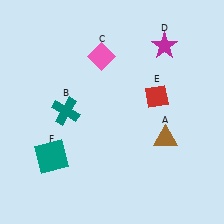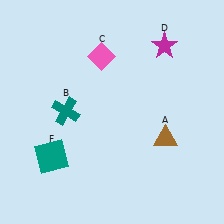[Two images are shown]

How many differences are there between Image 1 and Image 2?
There is 1 difference between the two images.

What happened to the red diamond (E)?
The red diamond (E) was removed in Image 2. It was in the top-right area of Image 1.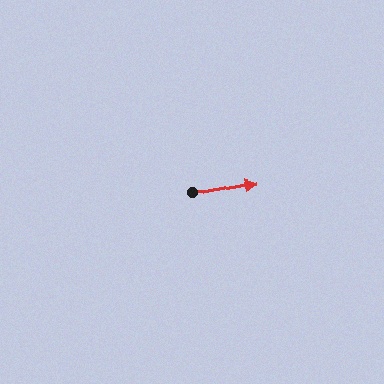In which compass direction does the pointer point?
East.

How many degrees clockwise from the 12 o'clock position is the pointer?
Approximately 80 degrees.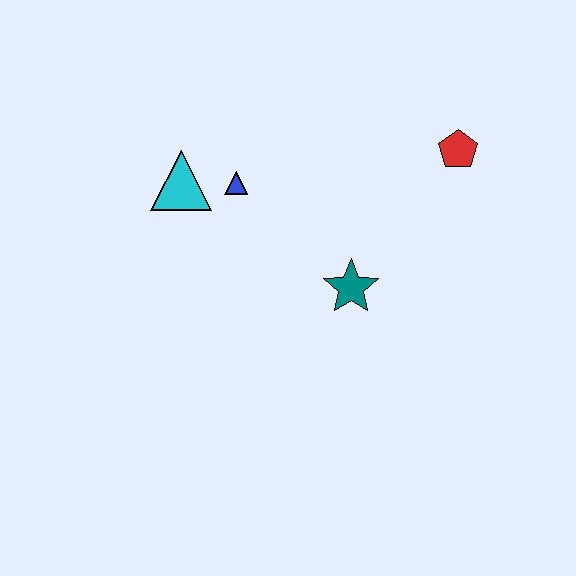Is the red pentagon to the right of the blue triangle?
Yes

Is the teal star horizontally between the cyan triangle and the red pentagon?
Yes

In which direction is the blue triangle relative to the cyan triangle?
The blue triangle is to the right of the cyan triangle.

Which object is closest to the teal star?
The blue triangle is closest to the teal star.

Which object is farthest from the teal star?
The cyan triangle is farthest from the teal star.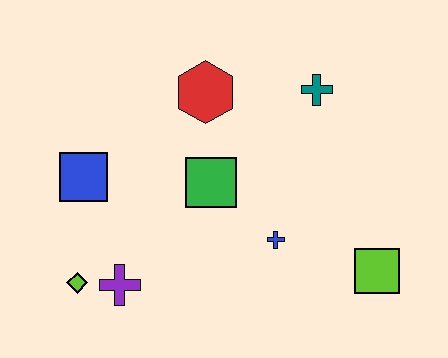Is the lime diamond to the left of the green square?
Yes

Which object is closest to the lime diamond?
The purple cross is closest to the lime diamond.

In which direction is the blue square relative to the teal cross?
The blue square is to the left of the teal cross.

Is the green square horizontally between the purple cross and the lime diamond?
No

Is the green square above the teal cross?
No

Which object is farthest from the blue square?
The lime square is farthest from the blue square.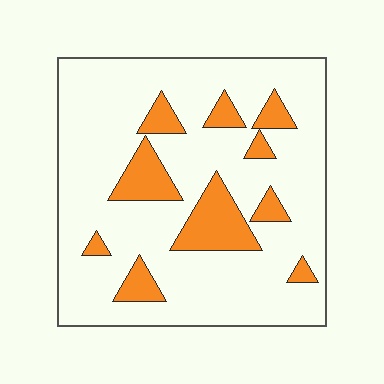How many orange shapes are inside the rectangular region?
10.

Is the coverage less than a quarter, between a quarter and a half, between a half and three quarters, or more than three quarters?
Less than a quarter.